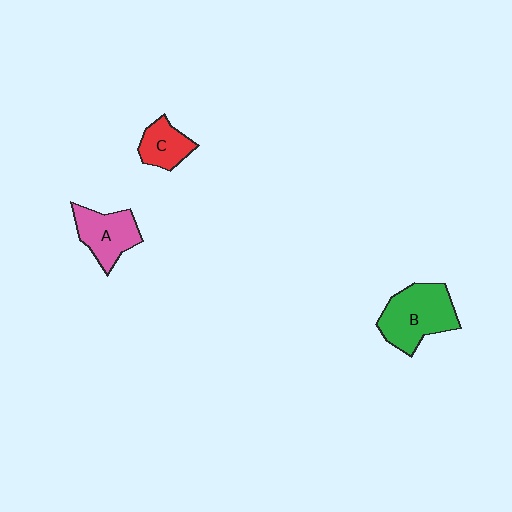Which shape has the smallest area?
Shape C (red).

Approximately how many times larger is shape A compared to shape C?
Approximately 1.4 times.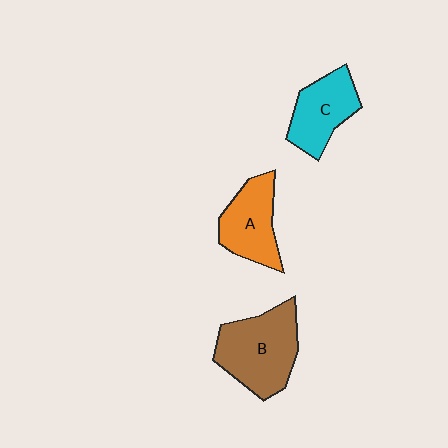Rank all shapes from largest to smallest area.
From largest to smallest: B (brown), A (orange), C (cyan).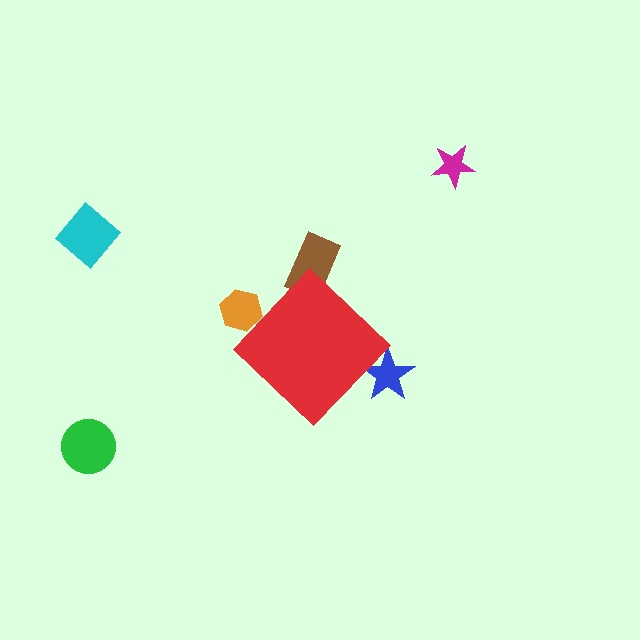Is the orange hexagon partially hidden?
Yes, the orange hexagon is partially hidden behind the red diamond.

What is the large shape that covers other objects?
A red diamond.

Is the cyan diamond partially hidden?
No, the cyan diamond is fully visible.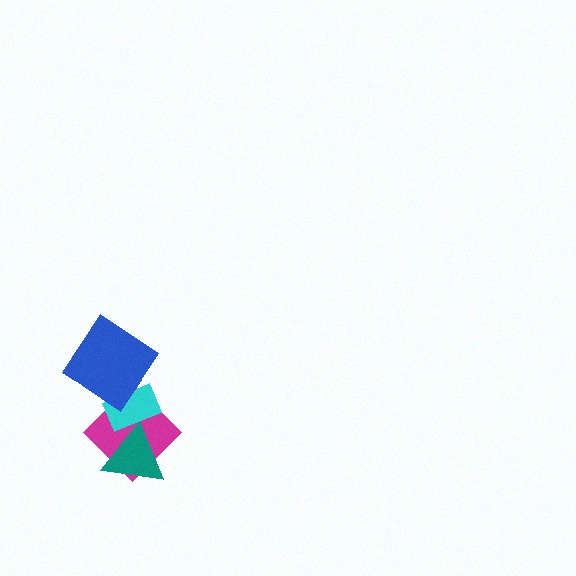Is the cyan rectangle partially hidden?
Yes, it is partially covered by another shape.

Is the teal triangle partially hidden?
Yes, it is partially covered by another shape.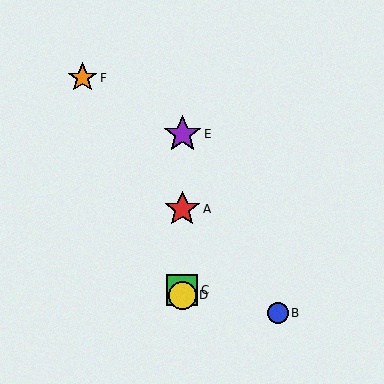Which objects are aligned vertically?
Objects A, C, D, E are aligned vertically.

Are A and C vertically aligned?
Yes, both are at x≈182.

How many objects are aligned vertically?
4 objects (A, C, D, E) are aligned vertically.